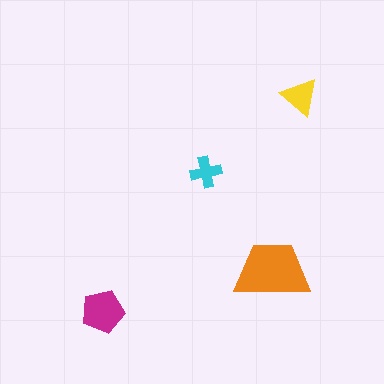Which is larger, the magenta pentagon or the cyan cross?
The magenta pentagon.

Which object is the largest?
The orange trapezoid.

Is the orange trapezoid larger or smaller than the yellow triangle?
Larger.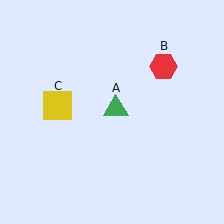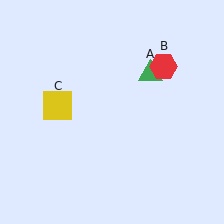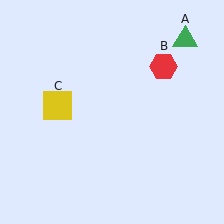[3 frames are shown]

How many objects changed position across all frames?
1 object changed position: green triangle (object A).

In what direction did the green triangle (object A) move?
The green triangle (object A) moved up and to the right.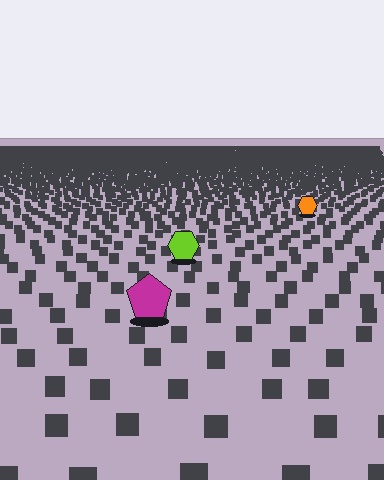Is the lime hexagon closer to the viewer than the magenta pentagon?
No. The magenta pentagon is closer — you can tell from the texture gradient: the ground texture is coarser near it.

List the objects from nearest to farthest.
From nearest to farthest: the magenta pentagon, the lime hexagon, the orange hexagon.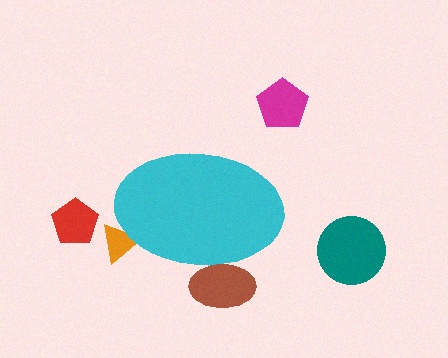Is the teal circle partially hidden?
No, the teal circle is fully visible.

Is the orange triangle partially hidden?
Yes, the orange triangle is partially hidden behind the cyan ellipse.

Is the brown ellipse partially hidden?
Yes, the brown ellipse is partially hidden behind the cyan ellipse.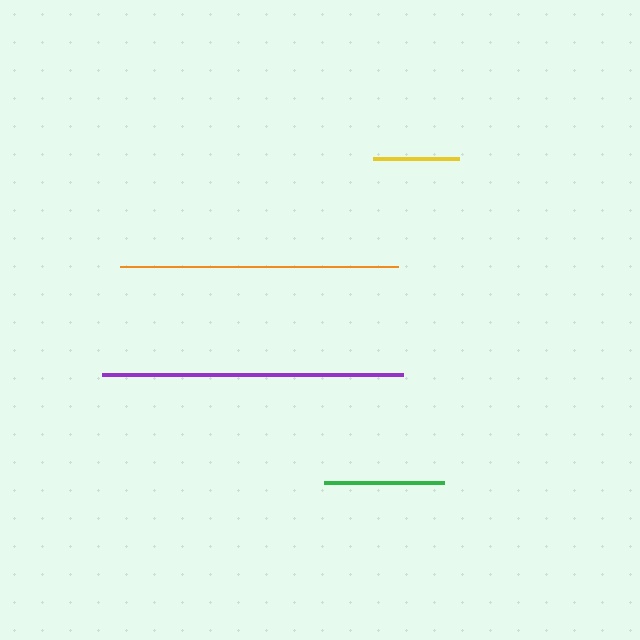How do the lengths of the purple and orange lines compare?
The purple and orange lines are approximately the same length.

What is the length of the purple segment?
The purple segment is approximately 301 pixels long.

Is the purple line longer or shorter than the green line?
The purple line is longer than the green line.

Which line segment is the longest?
The purple line is the longest at approximately 301 pixels.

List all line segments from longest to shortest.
From longest to shortest: purple, orange, green, yellow.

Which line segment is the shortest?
The yellow line is the shortest at approximately 86 pixels.